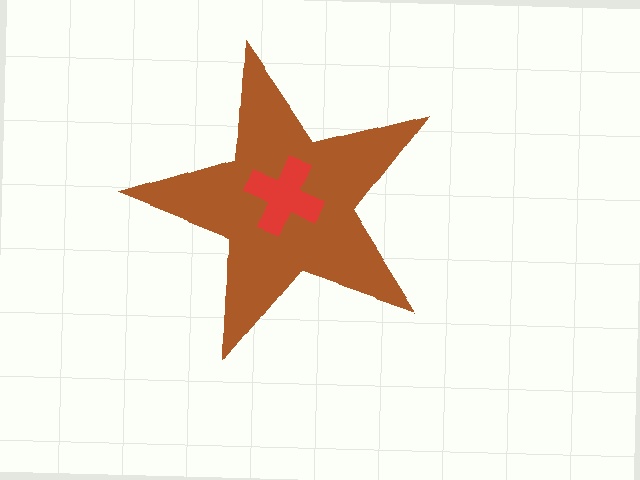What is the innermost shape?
The red cross.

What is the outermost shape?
The brown star.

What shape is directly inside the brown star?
The red cross.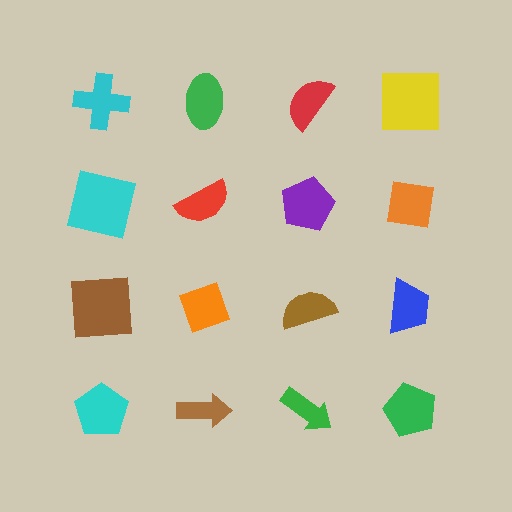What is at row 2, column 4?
An orange square.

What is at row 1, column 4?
A yellow square.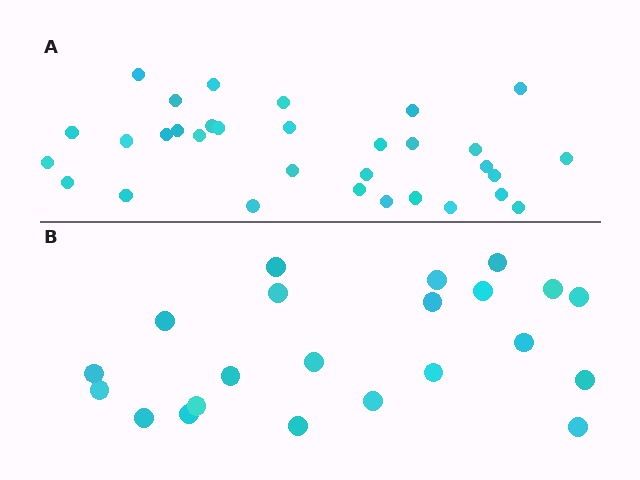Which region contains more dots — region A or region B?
Region A (the top region) has more dots.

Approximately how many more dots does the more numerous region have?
Region A has roughly 10 or so more dots than region B.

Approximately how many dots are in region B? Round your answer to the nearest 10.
About 20 dots. (The exact count is 22, which rounds to 20.)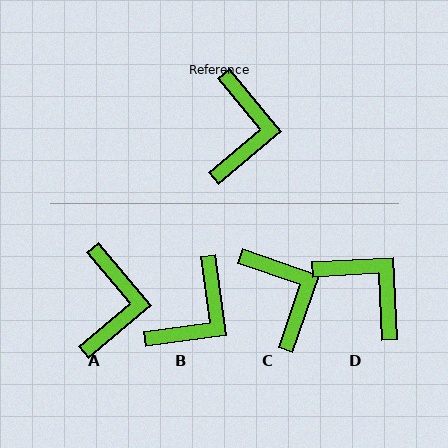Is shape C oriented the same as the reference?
No, it is off by about 31 degrees.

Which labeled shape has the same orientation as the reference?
A.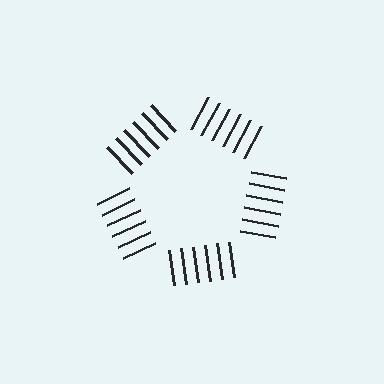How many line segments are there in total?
30 — 6 along each of the 5 edges.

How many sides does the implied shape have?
5 sides — the line-ends trace a pentagon.